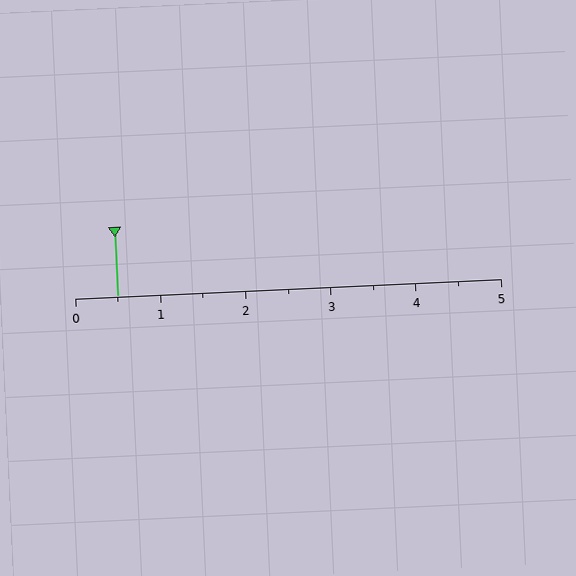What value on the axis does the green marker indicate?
The marker indicates approximately 0.5.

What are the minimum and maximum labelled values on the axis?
The axis runs from 0 to 5.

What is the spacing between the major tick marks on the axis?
The major ticks are spaced 1 apart.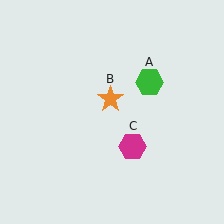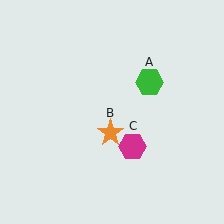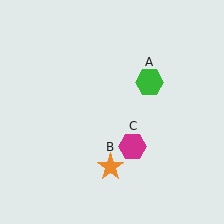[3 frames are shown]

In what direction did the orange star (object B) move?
The orange star (object B) moved down.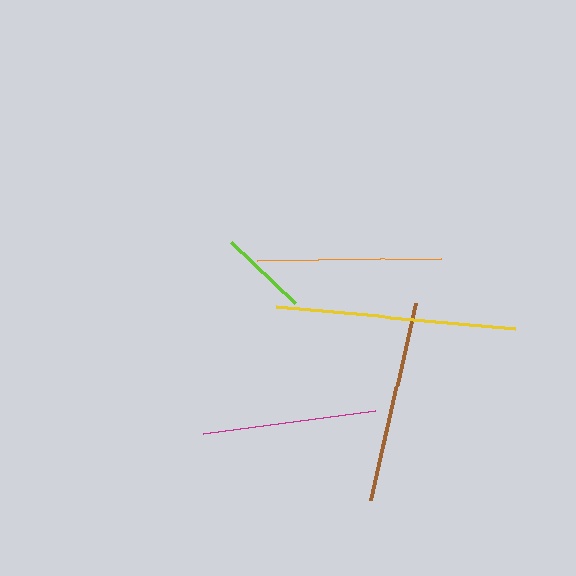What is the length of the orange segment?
The orange segment is approximately 183 pixels long.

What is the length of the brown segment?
The brown segment is approximately 203 pixels long.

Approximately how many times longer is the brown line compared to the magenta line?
The brown line is approximately 1.2 times the length of the magenta line.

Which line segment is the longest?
The yellow line is the longest at approximately 240 pixels.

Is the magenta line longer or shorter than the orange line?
The orange line is longer than the magenta line.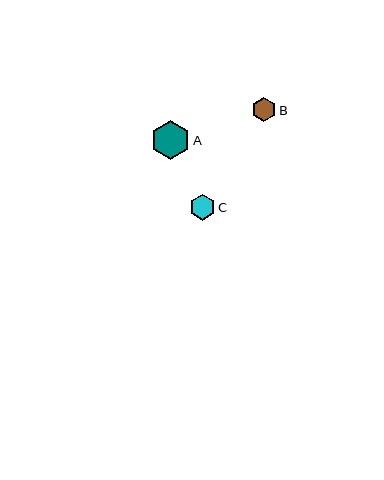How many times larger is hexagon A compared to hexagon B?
Hexagon A is approximately 1.6 times the size of hexagon B.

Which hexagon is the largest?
Hexagon A is the largest with a size of approximately 39 pixels.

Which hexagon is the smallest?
Hexagon B is the smallest with a size of approximately 24 pixels.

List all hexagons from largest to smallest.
From largest to smallest: A, C, B.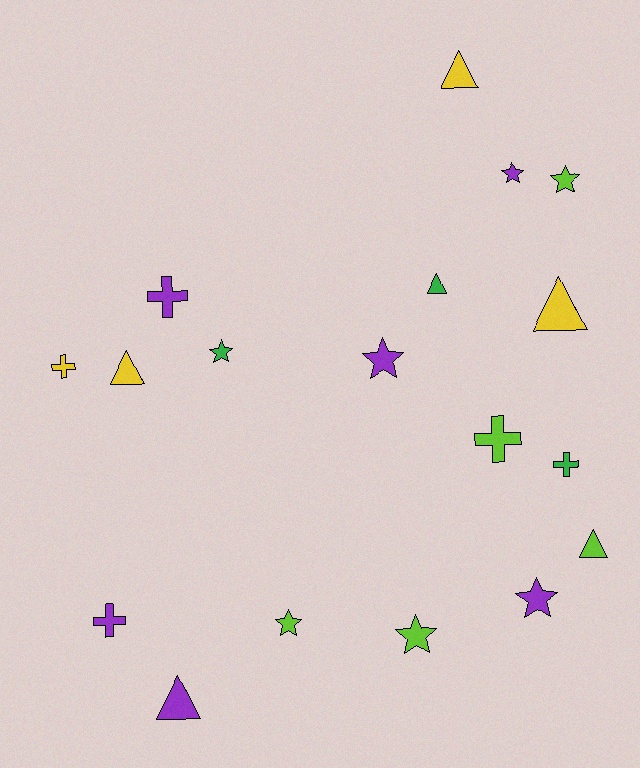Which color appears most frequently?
Purple, with 6 objects.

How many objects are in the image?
There are 18 objects.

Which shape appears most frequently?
Star, with 7 objects.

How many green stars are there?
There is 1 green star.